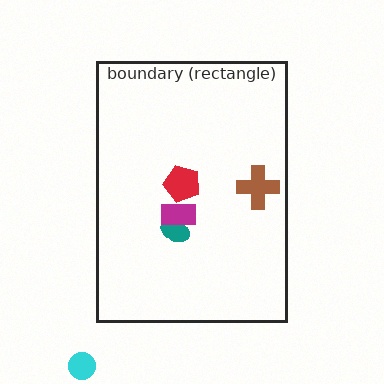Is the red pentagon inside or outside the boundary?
Inside.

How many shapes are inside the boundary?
4 inside, 1 outside.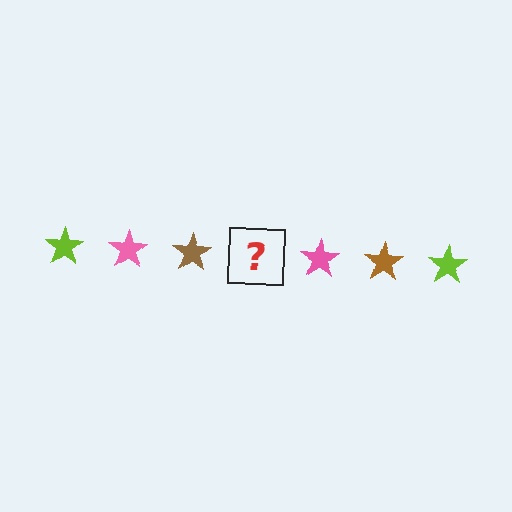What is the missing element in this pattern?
The missing element is a lime star.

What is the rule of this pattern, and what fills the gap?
The rule is that the pattern cycles through lime, pink, brown stars. The gap should be filled with a lime star.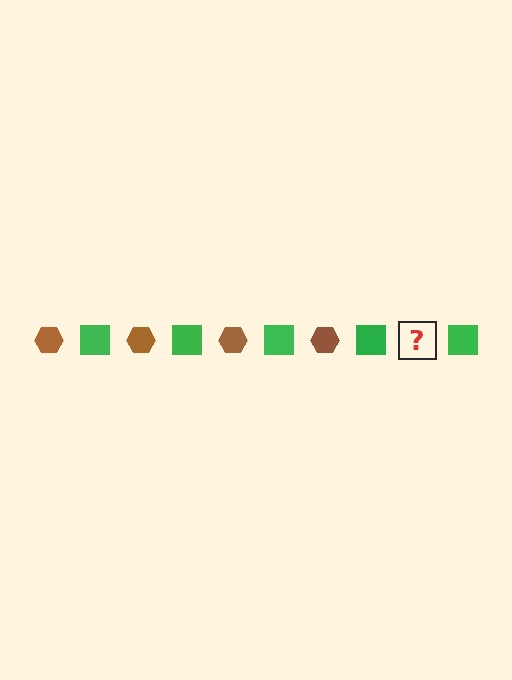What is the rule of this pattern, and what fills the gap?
The rule is that the pattern alternates between brown hexagon and green square. The gap should be filled with a brown hexagon.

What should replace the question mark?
The question mark should be replaced with a brown hexagon.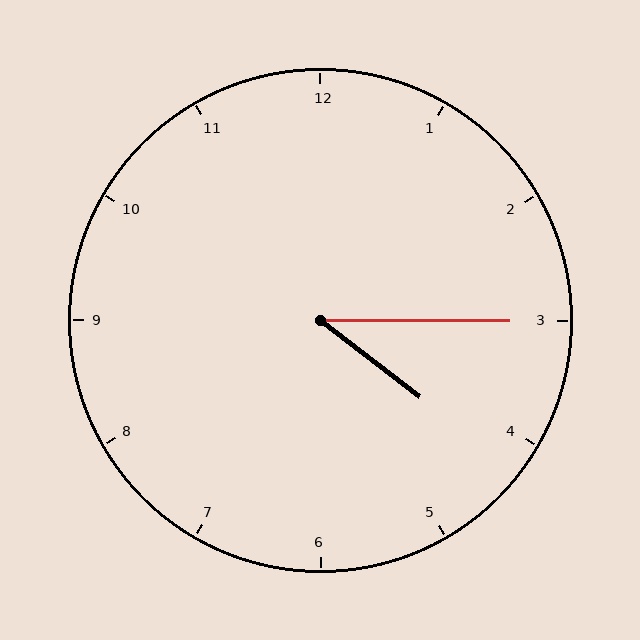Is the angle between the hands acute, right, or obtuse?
It is acute.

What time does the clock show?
4:15.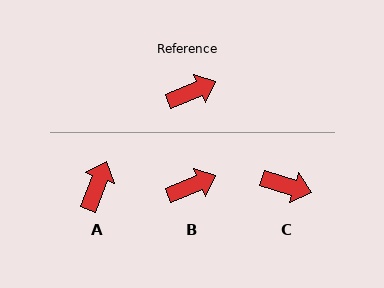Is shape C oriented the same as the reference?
No, it is off by about 39 degrees.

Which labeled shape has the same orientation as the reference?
B.